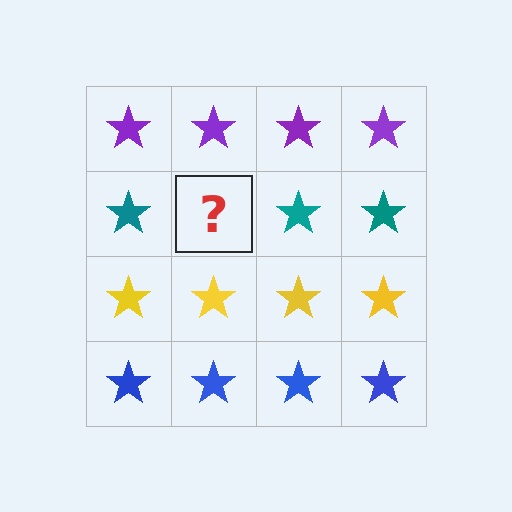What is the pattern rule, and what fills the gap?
The rule is that each row has a consistent color. The gap should be filled with a teal star.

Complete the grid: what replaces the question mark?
The question mark should be replaced with a teal star.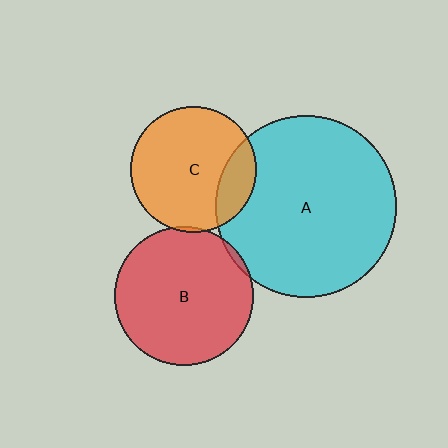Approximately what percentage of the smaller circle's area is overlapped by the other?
Approximately 5%.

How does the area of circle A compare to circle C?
Approximately 2.1 times.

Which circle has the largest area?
Circle A (cyan).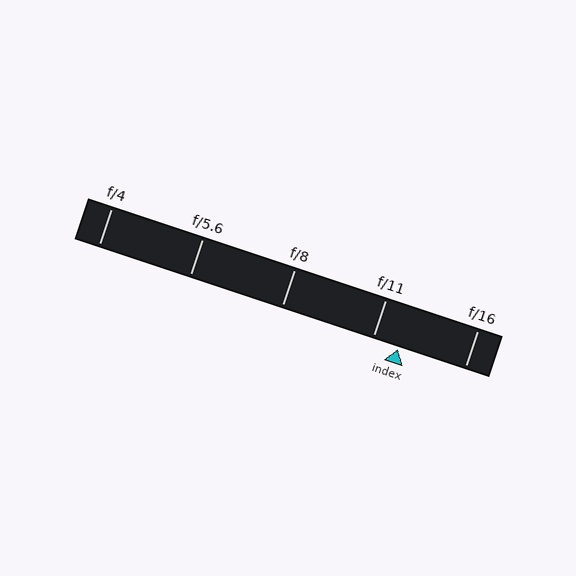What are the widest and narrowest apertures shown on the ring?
The widest aperture shown is f/4 and the narrowest is f/16.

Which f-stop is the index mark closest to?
The index mark is closest to f/11.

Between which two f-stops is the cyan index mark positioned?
The index mark is between f/11 and f/16.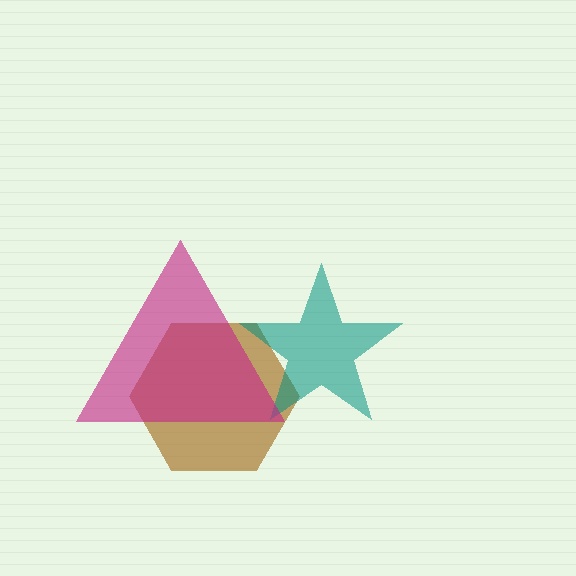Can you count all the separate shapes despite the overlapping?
Yes, there are 3 separate shapes.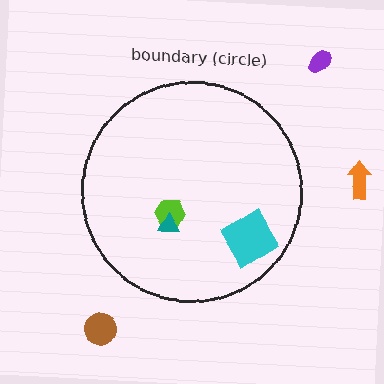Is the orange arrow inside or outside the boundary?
Outside.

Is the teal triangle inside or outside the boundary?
Inside.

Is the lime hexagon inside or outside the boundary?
Inside.